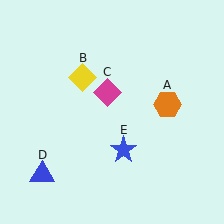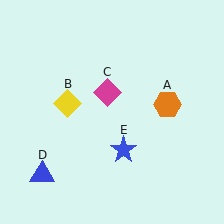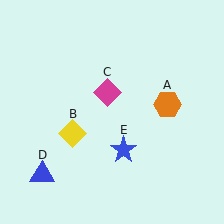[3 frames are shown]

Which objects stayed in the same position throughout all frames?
Orange hexagon (object A) and magenta diamond (object C) and blue triangle (object D) and blue star (object E) remained stationary.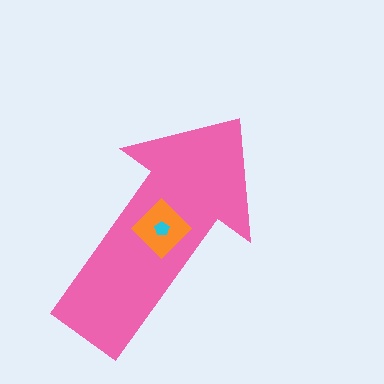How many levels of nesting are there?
3.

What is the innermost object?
The cyan pentagon.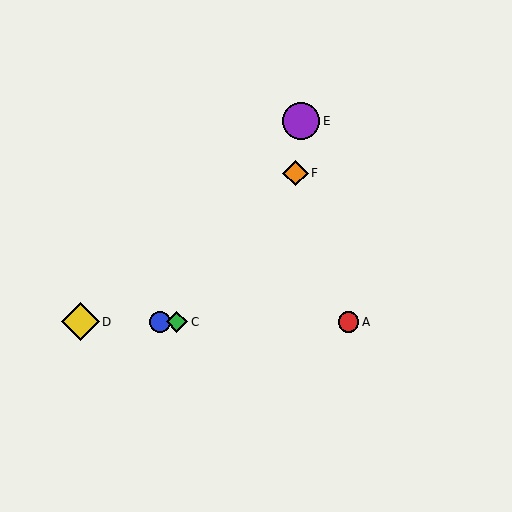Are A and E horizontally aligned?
No, A is at y≈322 and E is at y≈121.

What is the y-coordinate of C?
Object C is at y≈322.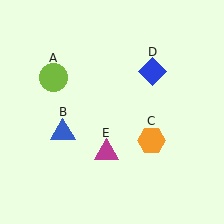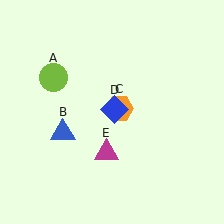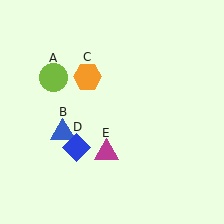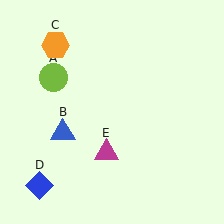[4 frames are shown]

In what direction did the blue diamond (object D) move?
The blue diamond (object D) moved down and to the left.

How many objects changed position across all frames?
2 objects changed position: orange hexagon (object C), blue diamond (object D).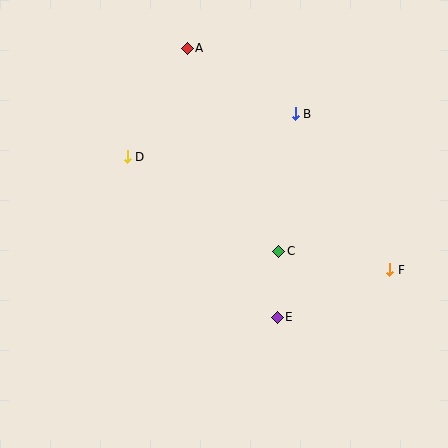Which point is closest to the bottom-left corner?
Point E is closest to the bottom-left corner.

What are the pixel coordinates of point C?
Point C is at (279, 251).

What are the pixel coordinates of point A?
Point A is at (187, 48).